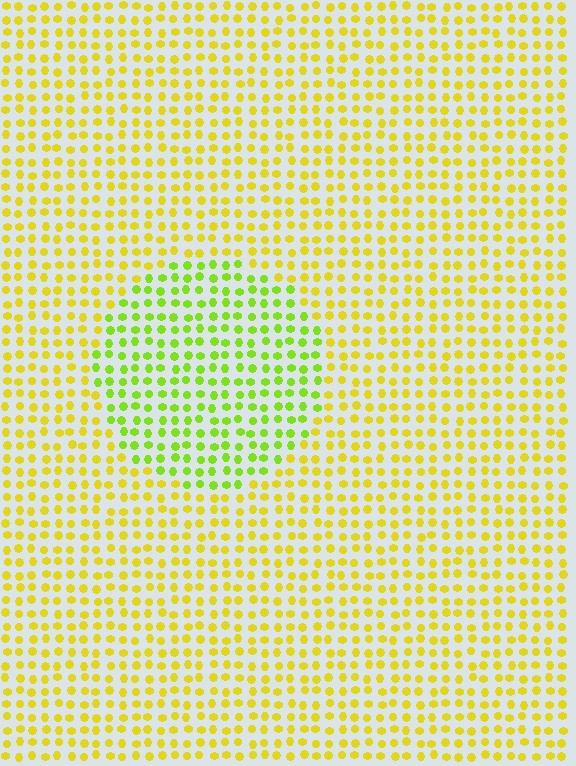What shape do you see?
I see a circle.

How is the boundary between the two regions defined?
The boundary is defined purely by a slight shift in hue (about 34 degrees). Spacing, size, and orientation are identical on both sides.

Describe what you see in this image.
The image is filled with small yellow elements in a uniform arrangement. A circle-shaped region is visible where the elements are tinted to a slightly different hue, forming a subtle color boundary.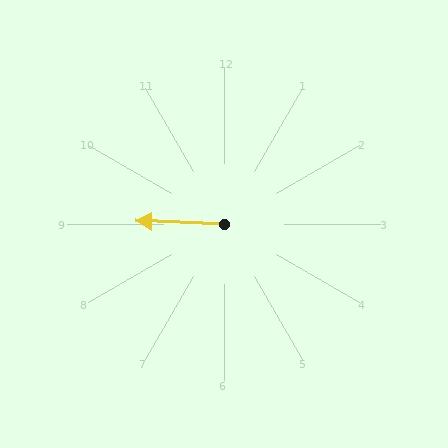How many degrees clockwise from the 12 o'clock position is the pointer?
Approximately 272 degrees.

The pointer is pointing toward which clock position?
Roughly 9 o'clock.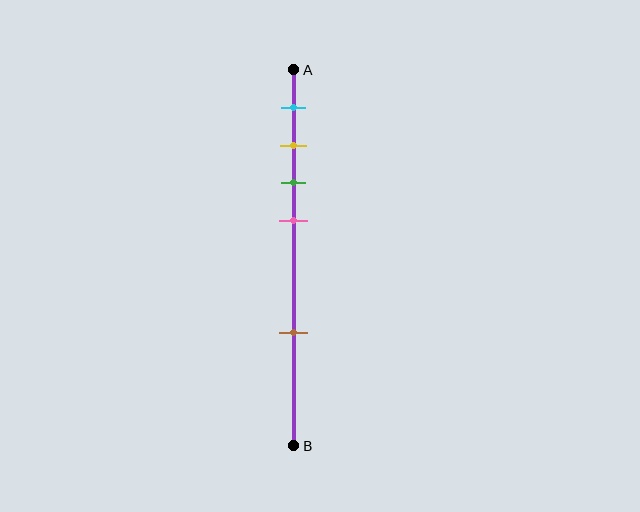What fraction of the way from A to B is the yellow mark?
The yellow mark is approximately 20% (0.2) of the way from A to B.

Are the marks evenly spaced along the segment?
No, the marks are not evenly spaced.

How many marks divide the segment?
There are 5 marks dividing the segment.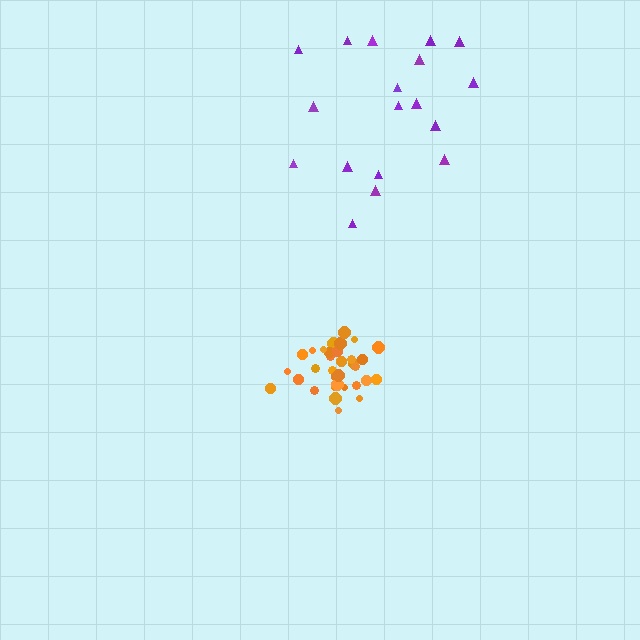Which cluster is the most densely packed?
Orange.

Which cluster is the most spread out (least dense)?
Purple.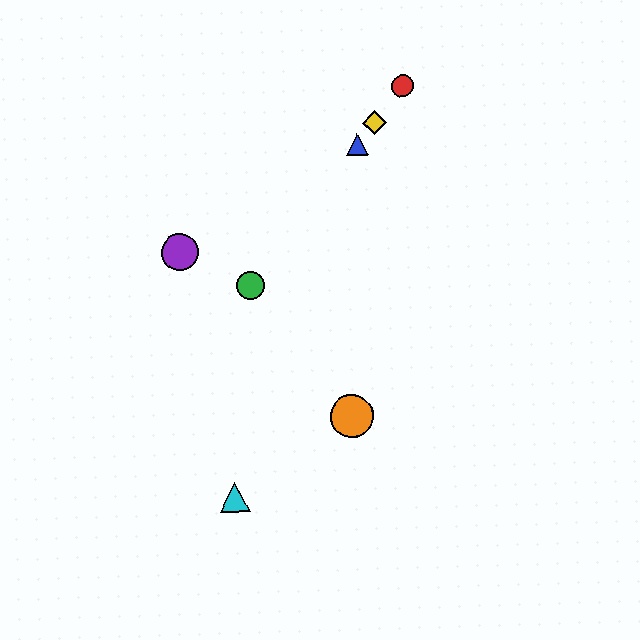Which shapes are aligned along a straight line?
The red circle, the blue triangle, the green circle, the yellow diamond are aligned along a straight line.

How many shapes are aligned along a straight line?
4 shapes (the red circle, the blue triangle, the green circle, the yellow diamond) are aligned along a straight line.